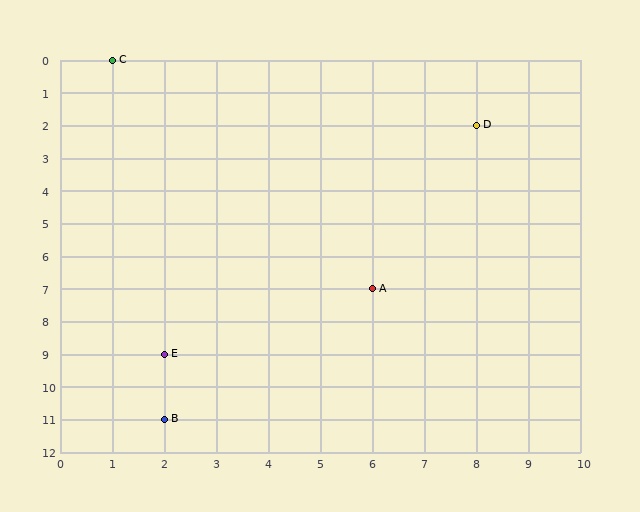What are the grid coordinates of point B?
Point B is at grid coordinates (2, 11).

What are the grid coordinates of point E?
Point E is at grid coordinates (2, 9).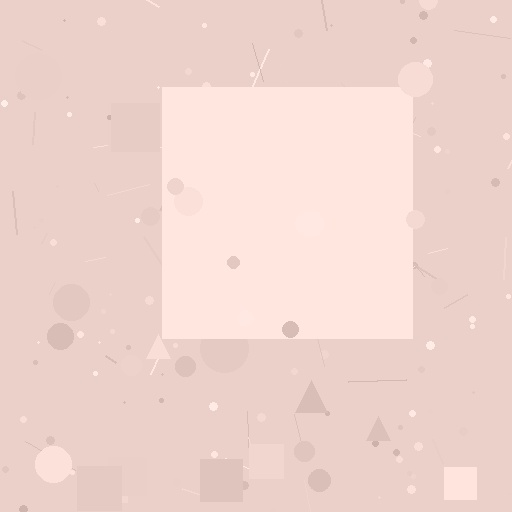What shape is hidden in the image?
A square is hidden in the image.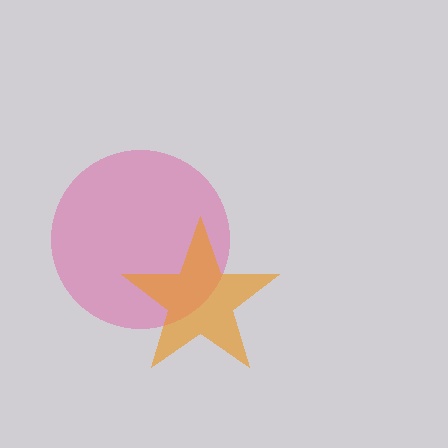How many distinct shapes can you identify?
There are 2 distinct shapes: a pink circle, an orange star.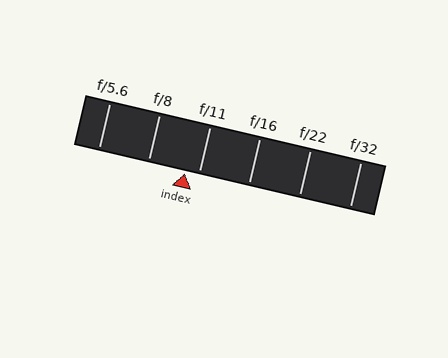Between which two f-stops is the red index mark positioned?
The index mark is between f/8 and f/11.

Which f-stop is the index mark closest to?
The index mark is closest to f/11.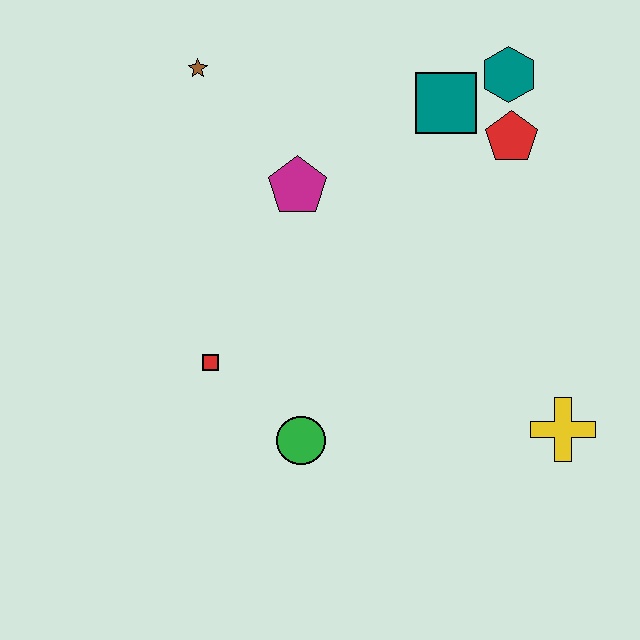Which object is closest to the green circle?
The red square is closest to the green circle.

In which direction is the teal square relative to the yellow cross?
The teal square is above the yellow cross.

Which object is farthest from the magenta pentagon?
The yellow cross is farthest from the magenta pentagon.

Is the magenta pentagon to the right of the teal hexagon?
No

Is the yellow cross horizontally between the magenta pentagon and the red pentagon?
No